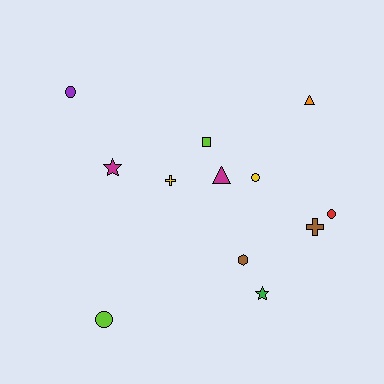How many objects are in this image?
There are 12 objects.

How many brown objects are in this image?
There are 2 brown objects.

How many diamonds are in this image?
There are no diamonds.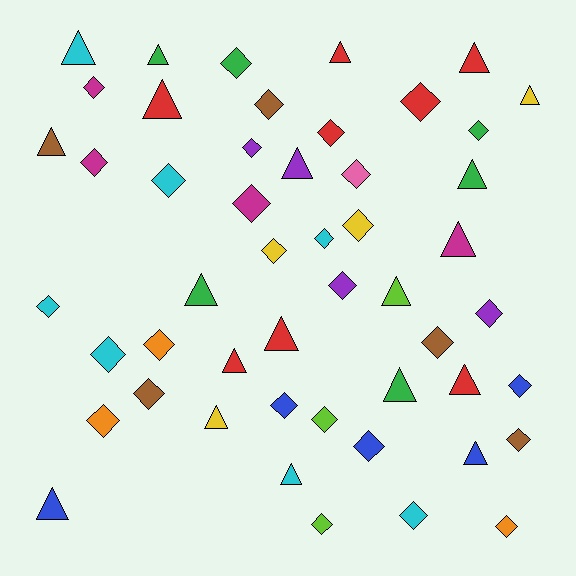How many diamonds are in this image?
There are 30 diamonds.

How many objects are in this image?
There are 50 objects.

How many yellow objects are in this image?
There are 4 yellow objects.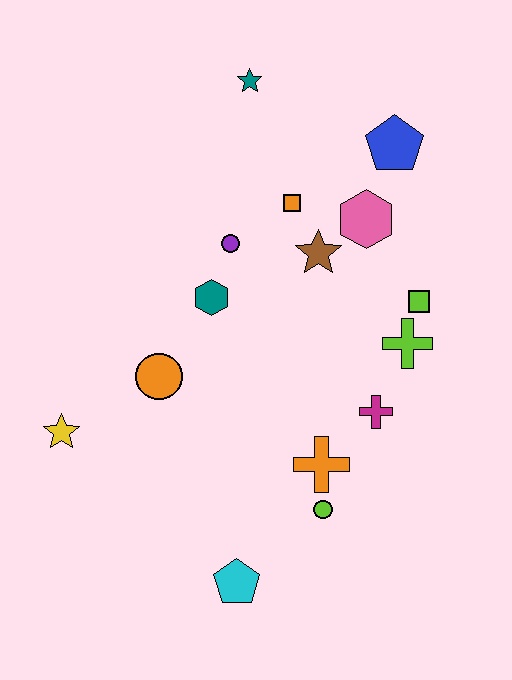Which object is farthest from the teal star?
The cyan pentagon is farthest from the teal star.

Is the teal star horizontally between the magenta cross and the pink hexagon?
No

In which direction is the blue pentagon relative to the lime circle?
The blue pentagon is above the lime circle.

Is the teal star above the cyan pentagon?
Yes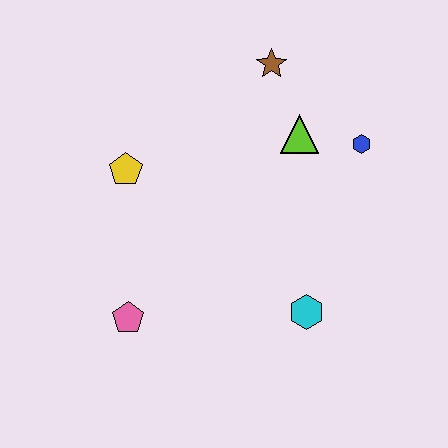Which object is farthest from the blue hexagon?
The pink pentagon is farthest from the blue hexagon.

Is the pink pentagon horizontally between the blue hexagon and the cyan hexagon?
No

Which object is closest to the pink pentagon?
The yellow pentagon is closest to the pink pentagon.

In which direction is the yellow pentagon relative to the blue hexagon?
The yellow pentagon is to the left of the blue hexagon.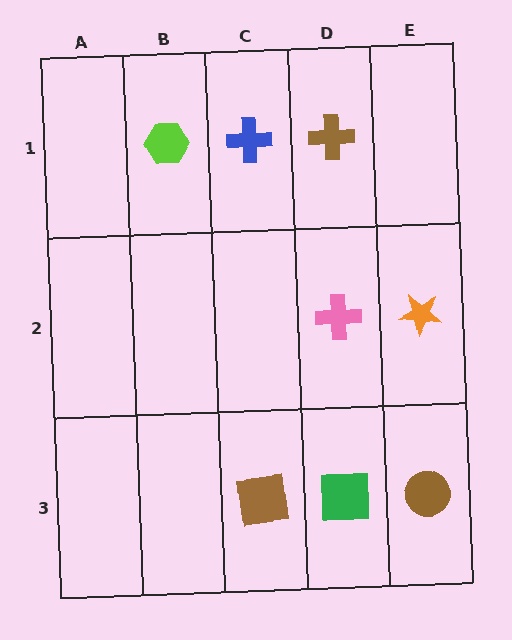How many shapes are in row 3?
3 shapes.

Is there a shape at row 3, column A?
No, that cell is empty.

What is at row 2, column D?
A pink cross.